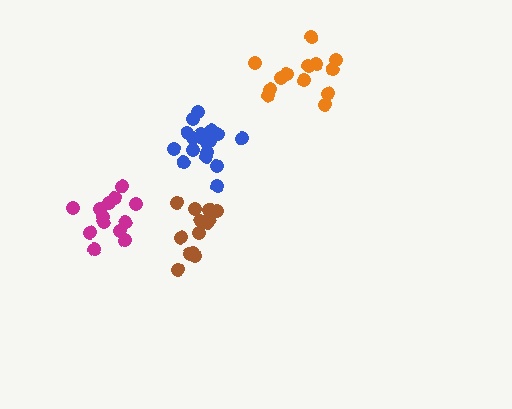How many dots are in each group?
Group 1: 18 dots, Group 2: 13 dots, Group 3: 13 dots, Group 4: 13 dots (57 total).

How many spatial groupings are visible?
There are 4 spatial groupings.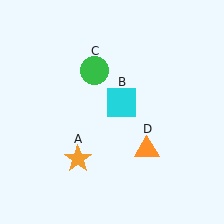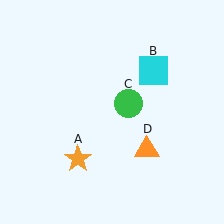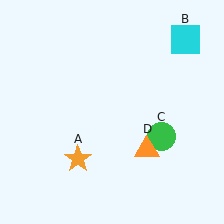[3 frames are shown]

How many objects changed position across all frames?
2 objects changed position: cyan square (object B), green circle (object C).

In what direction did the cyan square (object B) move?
The cyan square (object B) moved up and to the right.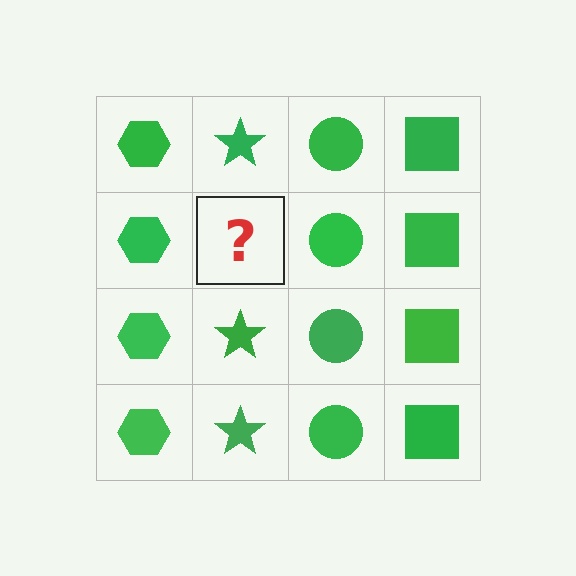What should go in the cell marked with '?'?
The missing cell should contain a green star.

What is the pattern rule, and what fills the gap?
The rule is that each column has a consistent shape. The gap should be filled with a green star.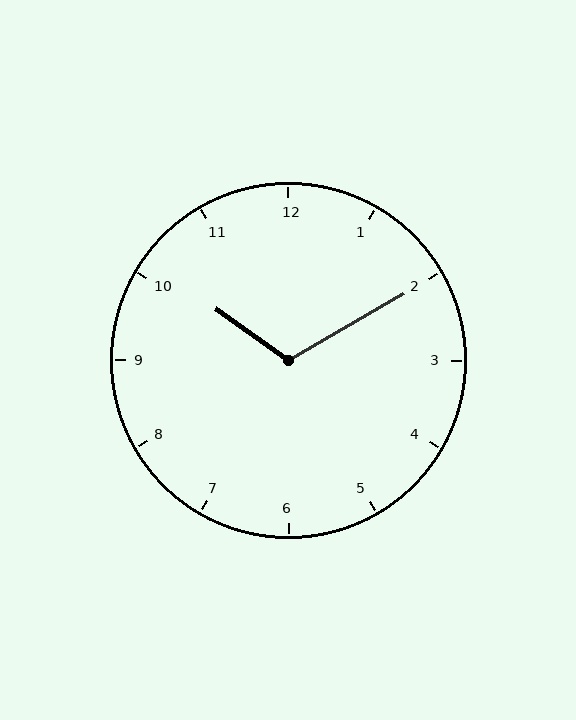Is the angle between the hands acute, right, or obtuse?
It is obtuse.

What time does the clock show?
10:10.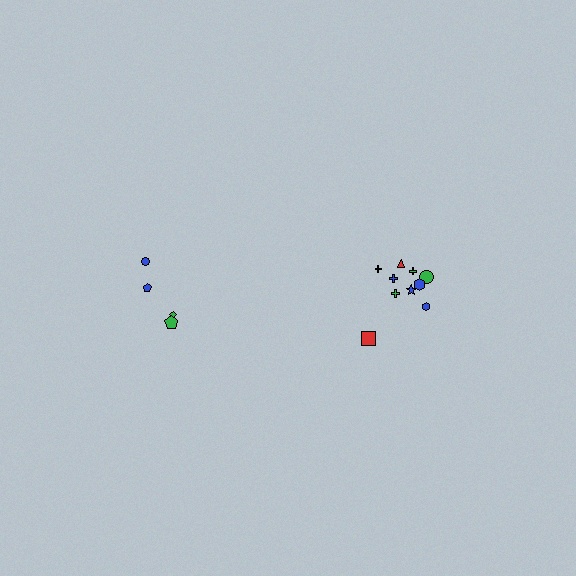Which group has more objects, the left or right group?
The right group.